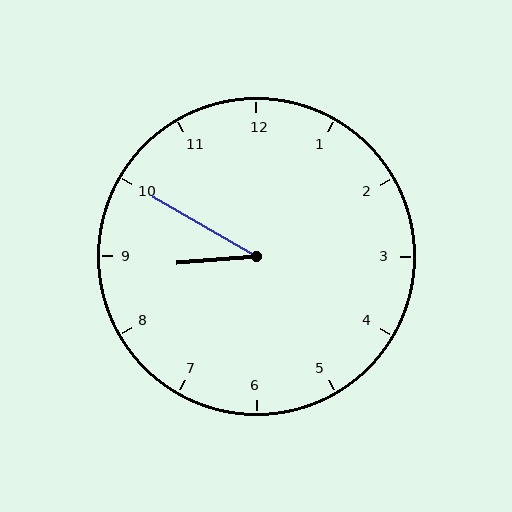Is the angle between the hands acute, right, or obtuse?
It is acute.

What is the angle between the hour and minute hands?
Approximately 35 degrees.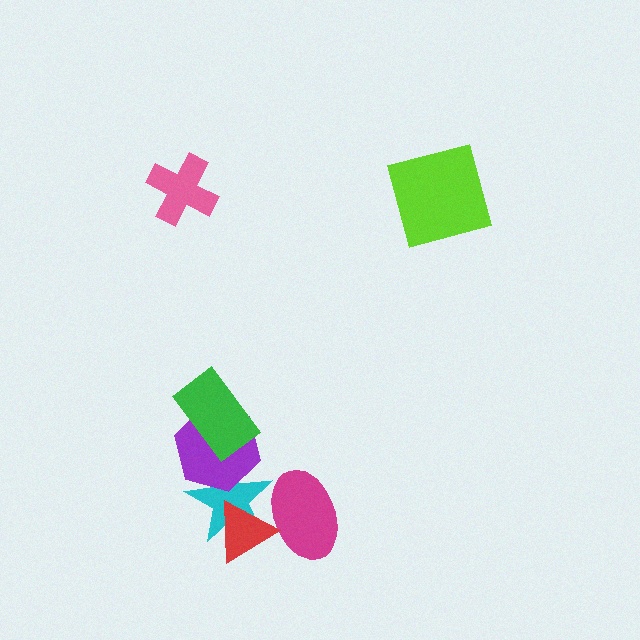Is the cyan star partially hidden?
Yes, it is partially covered by another shape.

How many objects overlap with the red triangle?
2 objects overlap with the red triangle.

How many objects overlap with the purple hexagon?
2 objects overlap with the purple hexagon.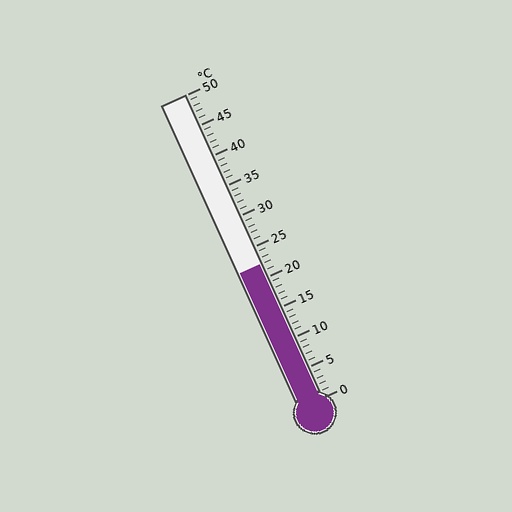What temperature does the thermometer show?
The thermometer shows approximately 22°C.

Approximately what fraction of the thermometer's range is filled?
The thermometer is filled to approximately 45% of its range.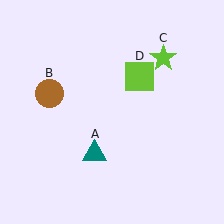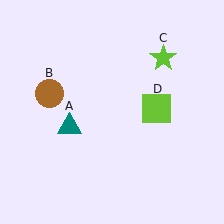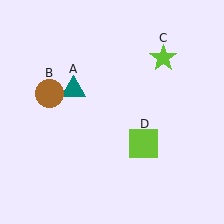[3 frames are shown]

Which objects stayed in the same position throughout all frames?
Brown circle (object B) and lime star (object C) remained stationary.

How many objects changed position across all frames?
2 objects changed position: teal triangle (object A), lime square (object D).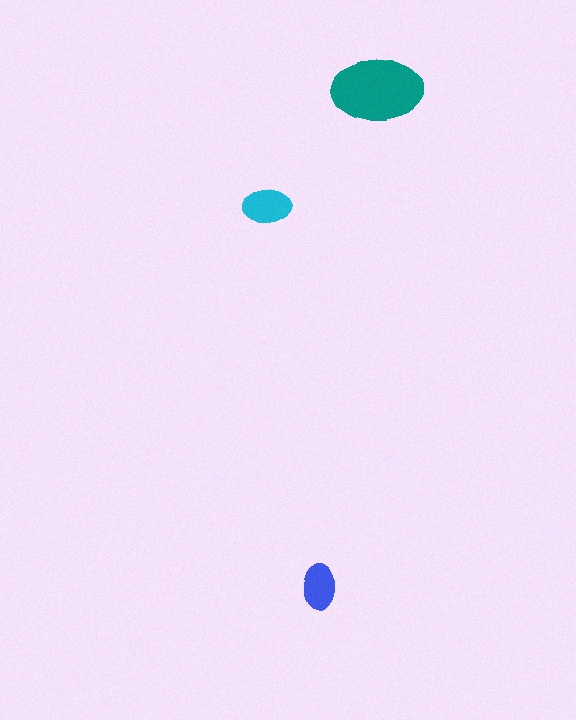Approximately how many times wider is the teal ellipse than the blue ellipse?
About 2 times wider.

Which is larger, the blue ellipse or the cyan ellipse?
The cyan one.